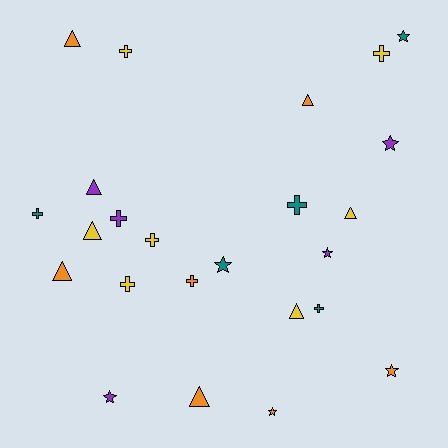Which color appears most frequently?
Yellow, with 7 objects.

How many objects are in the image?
There are 24 objects.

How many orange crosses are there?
There is 1 orange cross.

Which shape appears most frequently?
Cross, with 9 objects.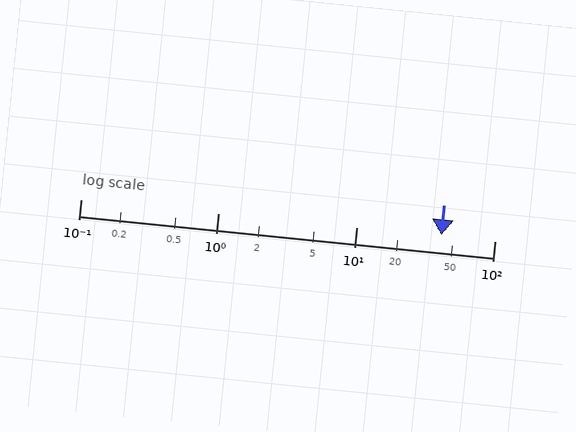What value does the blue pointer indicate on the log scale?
The pointer indicates approximately 41.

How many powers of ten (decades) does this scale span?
The scale spans 3 decades, from 0.1 to 100.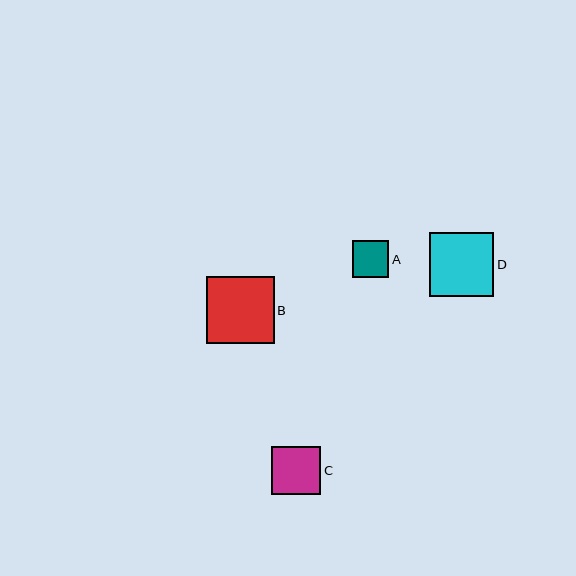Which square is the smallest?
Square A is the smallest with a size of approximately 37 pixels.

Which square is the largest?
Square B is the largest with a size of approximately 68 pixels.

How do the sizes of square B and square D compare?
Square B and square D are approximately the same size.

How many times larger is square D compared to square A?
Square D is approximately 1.8 times the size of square A.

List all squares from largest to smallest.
From largest to smallest: B, D, C, A.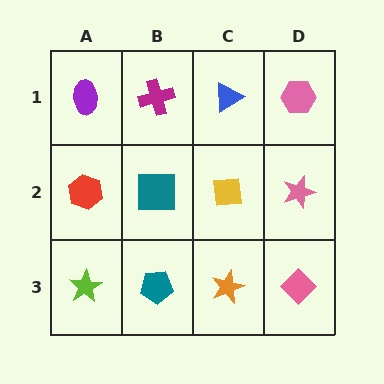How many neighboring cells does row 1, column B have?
3.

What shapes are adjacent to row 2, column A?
A purple ellipse (row 1, column A), a lime star (row 3, column A), a teal square (row 2, column B).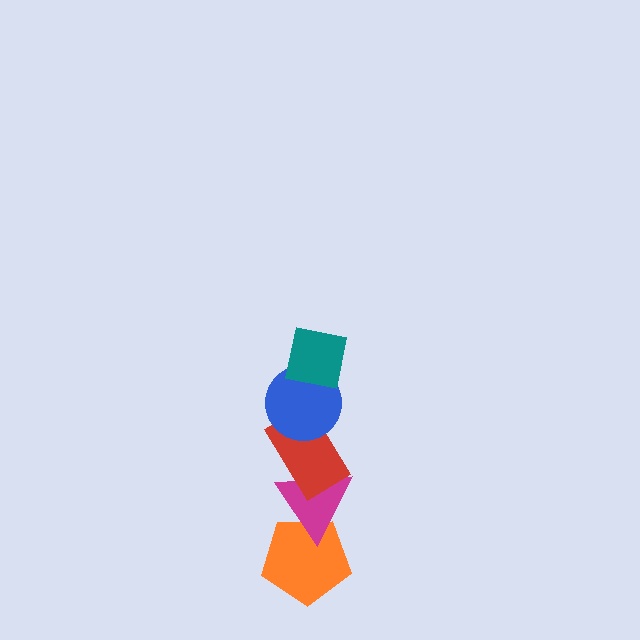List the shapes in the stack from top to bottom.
From top to bottom: the teal square, the blue circle, the red rectangle, the magenta triangle, the orange pentagon.